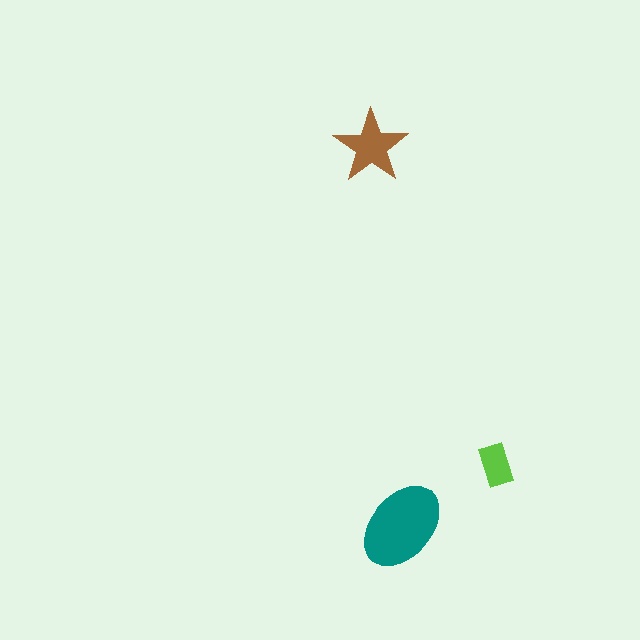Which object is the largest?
The teal ellipse.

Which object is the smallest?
The lime rectangle.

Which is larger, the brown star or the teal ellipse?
The teal ellipse.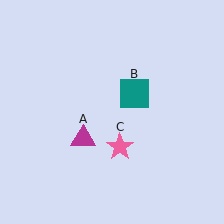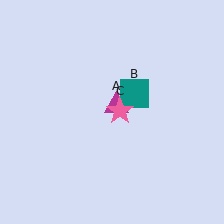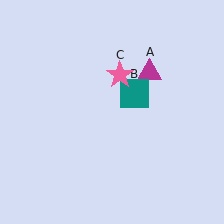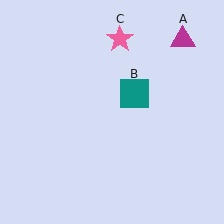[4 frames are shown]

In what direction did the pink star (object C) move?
The pink star (object C) moved up.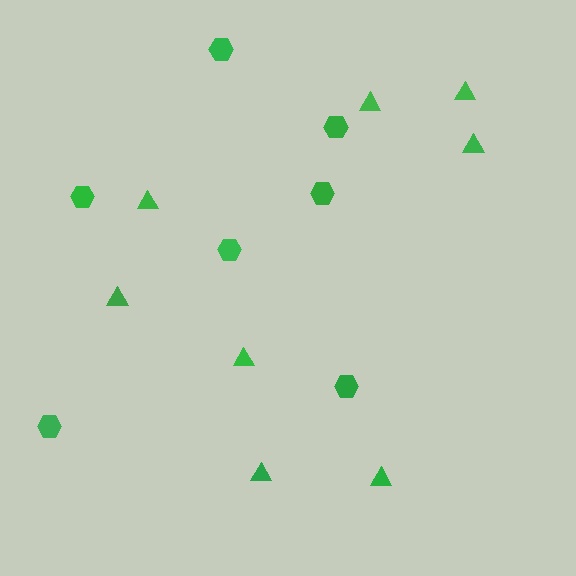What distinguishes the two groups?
There are 2 groups: one group of triangles (8) and one group of hexagons (7).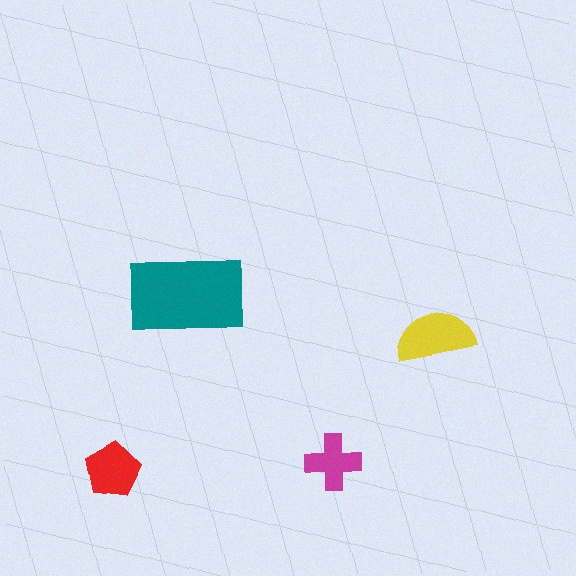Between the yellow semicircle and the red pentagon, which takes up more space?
The yellow semicircle.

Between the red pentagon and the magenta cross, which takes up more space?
The red pentagon.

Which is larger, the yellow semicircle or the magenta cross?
The yellow semicircle.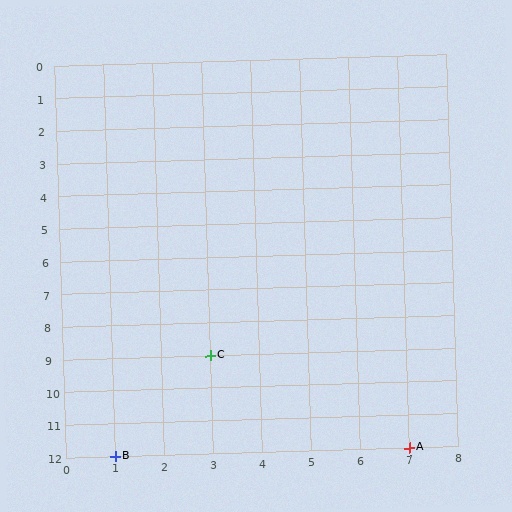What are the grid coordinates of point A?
Point A is at grid coordinates (7, 12).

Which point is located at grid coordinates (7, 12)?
Point A is at (7, 12).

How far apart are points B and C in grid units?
Points B and C are 2 columns and 3 rows apart (about 3.6 grid units diagonally).